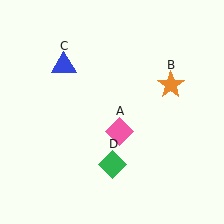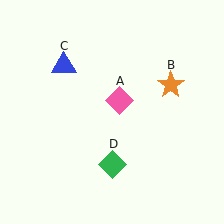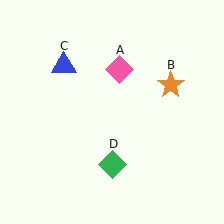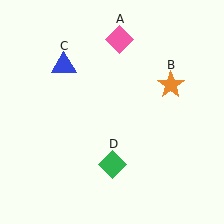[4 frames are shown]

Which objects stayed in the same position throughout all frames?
Orange star (object B) and blue triangle (object C) and green diamond (object D) remained stationary.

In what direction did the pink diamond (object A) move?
The pink diamond (object A) moved up.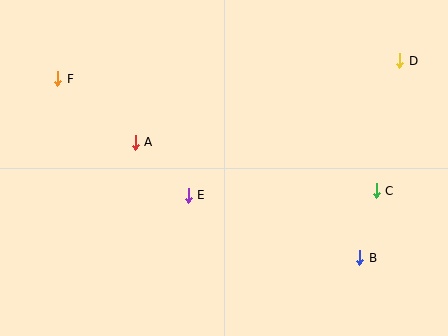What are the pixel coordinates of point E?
Point E is at (188, 195).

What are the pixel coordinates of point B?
Point B is at (360, 258).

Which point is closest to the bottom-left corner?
Point E is closest to the bottom-left corner.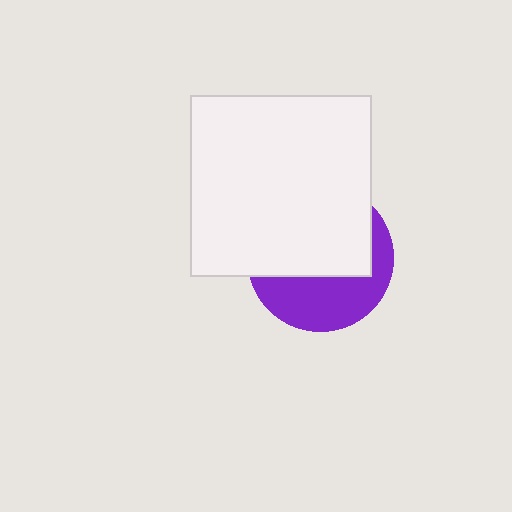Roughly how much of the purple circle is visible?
A small part of it is visible (roughly 41%).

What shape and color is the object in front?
The object in front is a white square.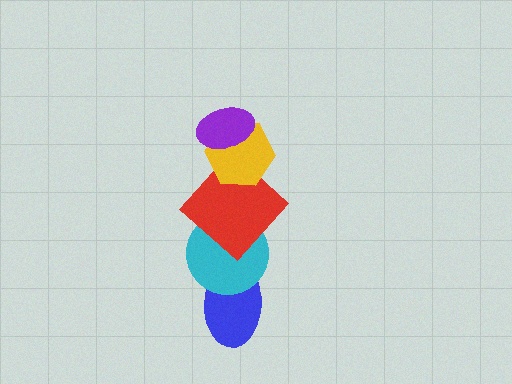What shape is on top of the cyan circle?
The red diamond is on top of the cyan circle.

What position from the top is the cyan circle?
The cyan circle is 4th from the top.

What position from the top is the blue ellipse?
The blue ellipse is 5th from the top.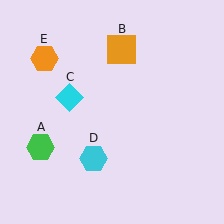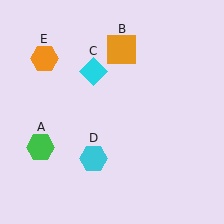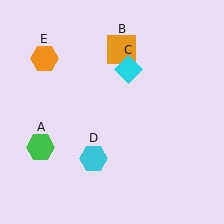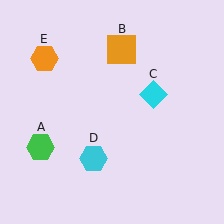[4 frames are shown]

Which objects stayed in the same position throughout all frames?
Green hexagon (object A) and orange square (object B) and cyan hexagon (object D) and orange hexagon (object E) remained stationary.